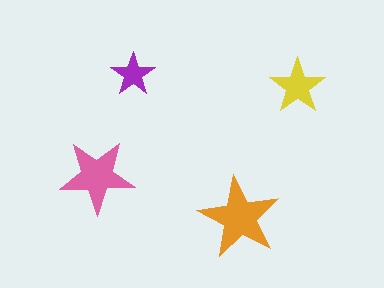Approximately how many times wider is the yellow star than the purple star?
About 1.5 times wider.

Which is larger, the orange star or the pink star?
The orange one.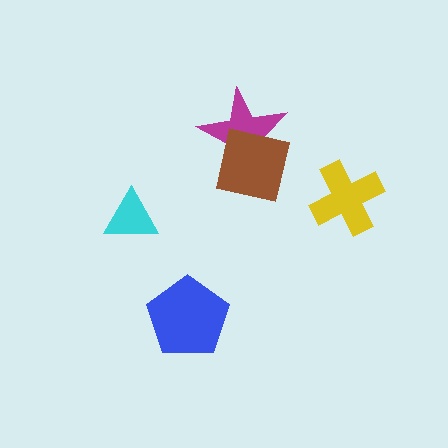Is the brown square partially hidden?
No, no other shape covers it.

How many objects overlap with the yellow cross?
0 objects overlap with the yellow cross.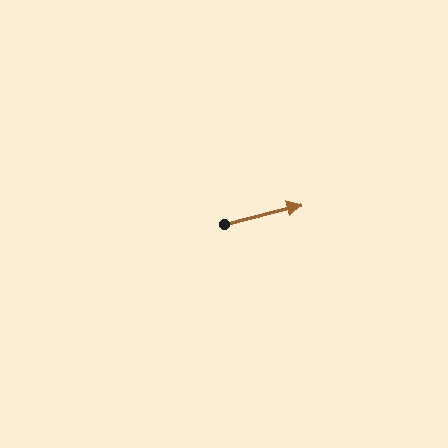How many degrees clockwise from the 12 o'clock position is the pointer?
Approximately 76 degrees.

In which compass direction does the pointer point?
East.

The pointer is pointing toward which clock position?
Roughly 3 o'clock.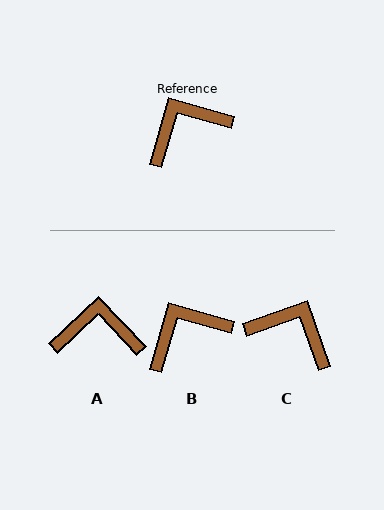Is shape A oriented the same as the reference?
No, it is off by about 31 degrees.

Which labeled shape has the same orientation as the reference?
B.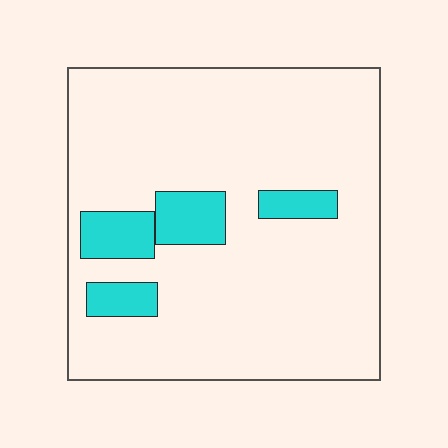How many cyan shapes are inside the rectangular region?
4.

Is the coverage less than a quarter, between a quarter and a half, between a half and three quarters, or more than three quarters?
Less than a quarter.